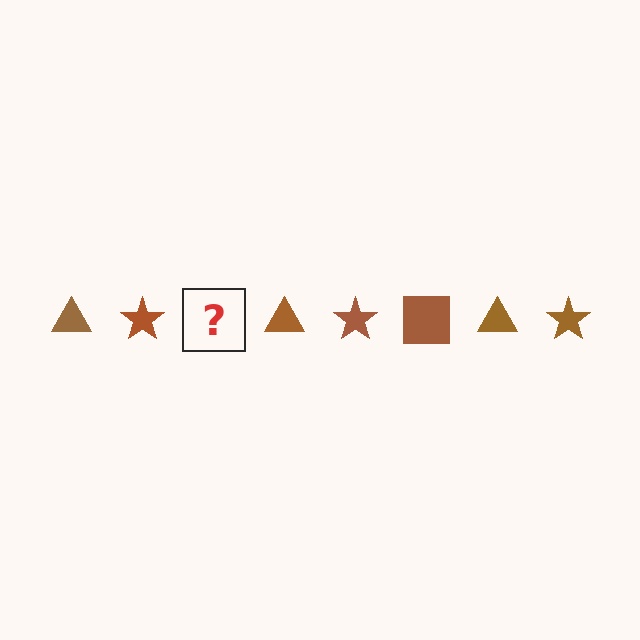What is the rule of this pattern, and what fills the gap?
The rule is that the pattern cycles through triangle, star, square shapes in brown. The gap should be filled with a brown square.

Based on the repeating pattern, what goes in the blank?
The blank should be a brown square.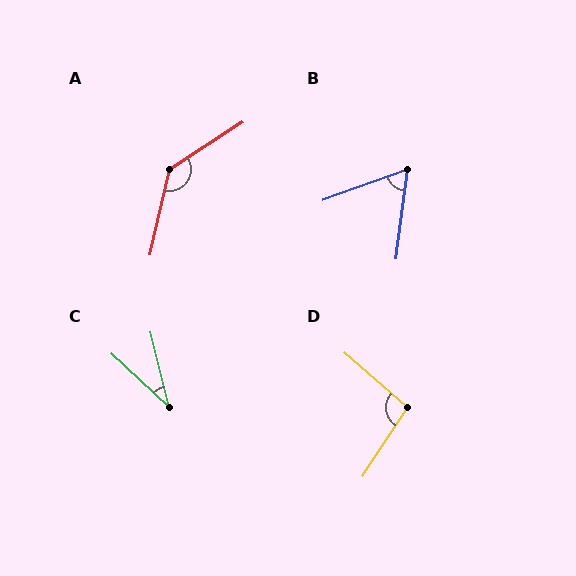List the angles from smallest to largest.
C (33°), B (63°), D (98°), A (136°).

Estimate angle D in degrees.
Approximately 98 degrees.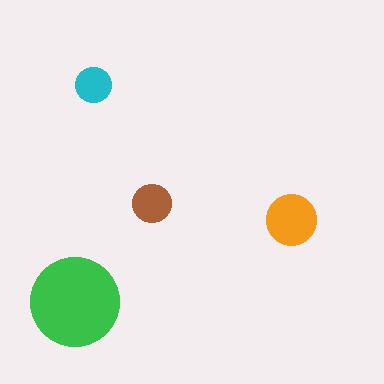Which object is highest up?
The cyan circle is topmost.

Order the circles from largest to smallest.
the green one, the orange one, the brown one, the cyan one.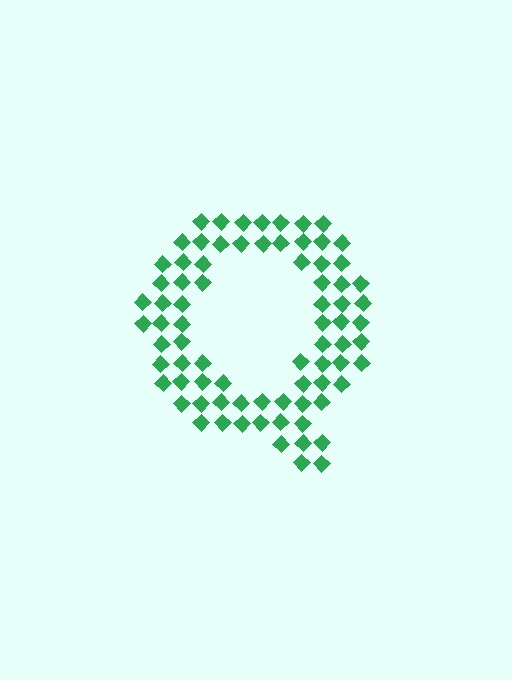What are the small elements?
The small elements are diamonds.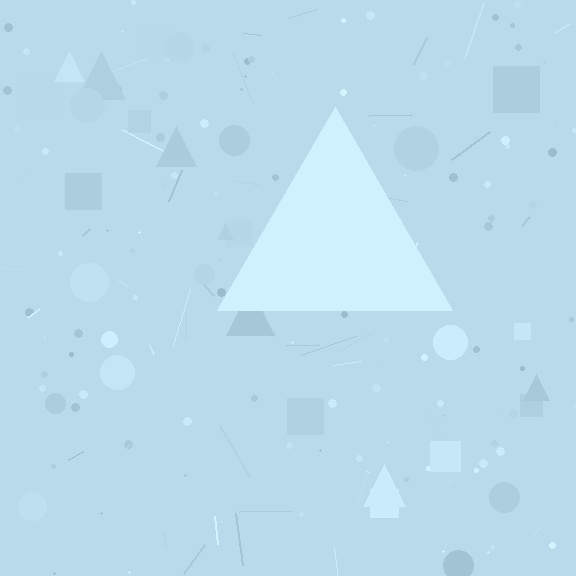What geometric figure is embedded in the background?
A triangle is embedded in the background.